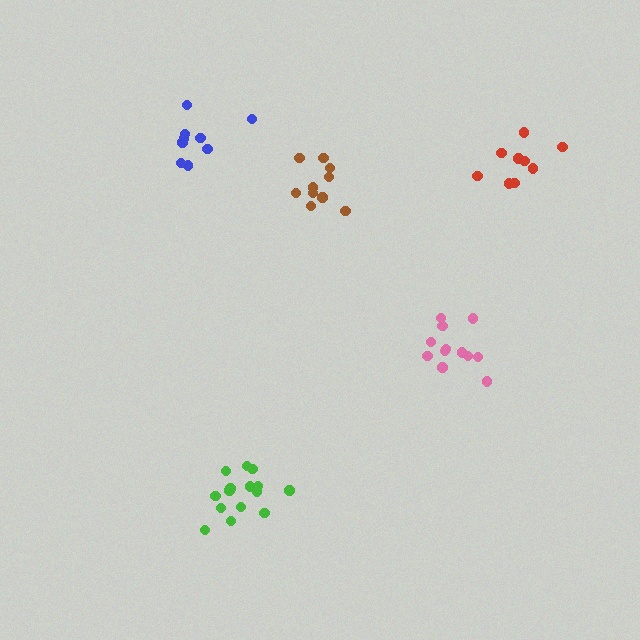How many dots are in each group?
Group 1: 10 dots, Group 2: 9 dots, Group 3: 12 dots, Group 4: 15 dots, Group 5: 9 dots (55 total).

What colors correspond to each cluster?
The clusters are colored: brown, blue, pink, green, red.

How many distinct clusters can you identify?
There are 5 distinct clusters.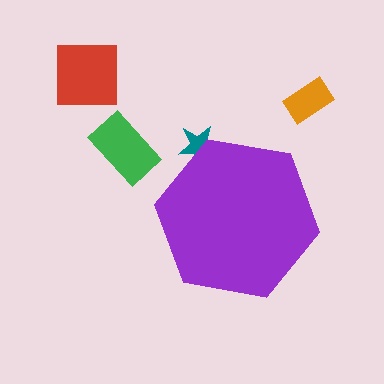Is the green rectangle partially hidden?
No, the green rectangle is fully visible.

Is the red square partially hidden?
No, the red square is fully visible.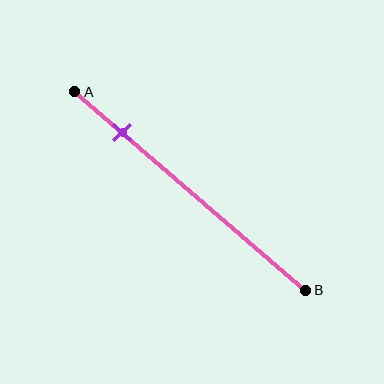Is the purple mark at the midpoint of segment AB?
No, the mark is at about 20% from A, not at the 50% midpoint.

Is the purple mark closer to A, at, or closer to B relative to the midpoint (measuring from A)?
The purple mark is closer to point A than the midpoint of segment AB.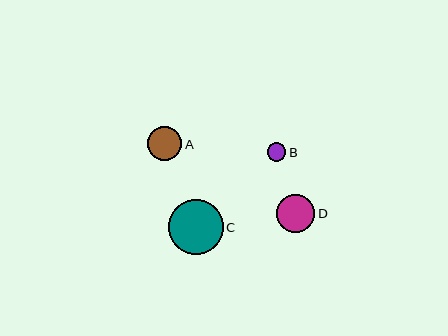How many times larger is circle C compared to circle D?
Circle C is approximately 1.4 times the size of circle D.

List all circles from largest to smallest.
From largest to smallest: C, D, A, B.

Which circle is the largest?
Circle C is the largest with a size of approximately 55 pixels.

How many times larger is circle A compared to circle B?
Circle A is approximately 1.8 times the size of circle B.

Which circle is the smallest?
Circle B is the smallest with a size of approximately 19 pixels.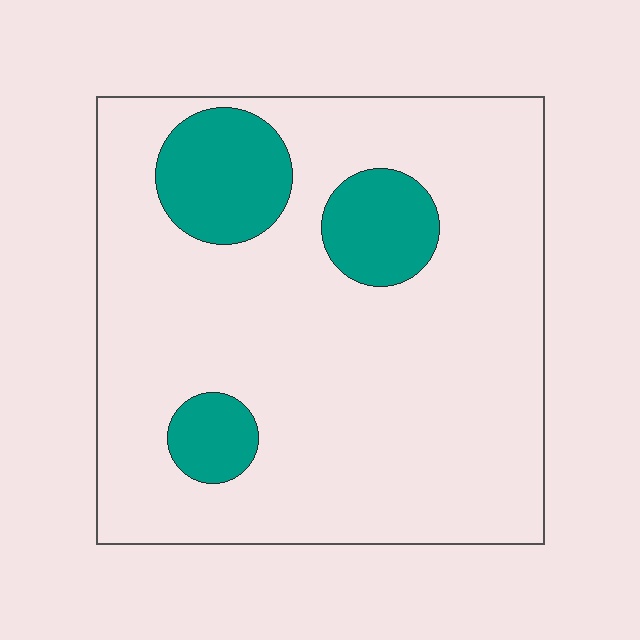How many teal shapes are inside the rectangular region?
3.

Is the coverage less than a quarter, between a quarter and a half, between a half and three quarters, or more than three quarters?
Less than a quarter.